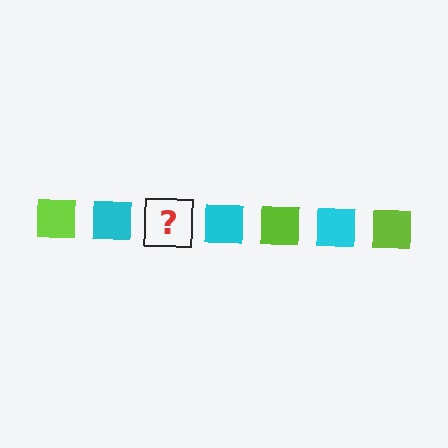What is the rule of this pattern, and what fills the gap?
The rule is that the pattern cycles through lime, cyan squares. The gap should be filled with a lime square.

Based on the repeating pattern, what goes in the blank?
The blank should be a lime square.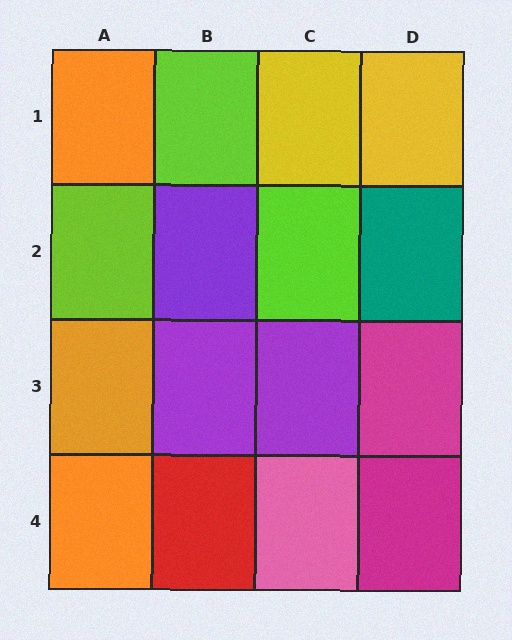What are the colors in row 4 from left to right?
Orange, red, pink, magenta.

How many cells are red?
1 cell is red.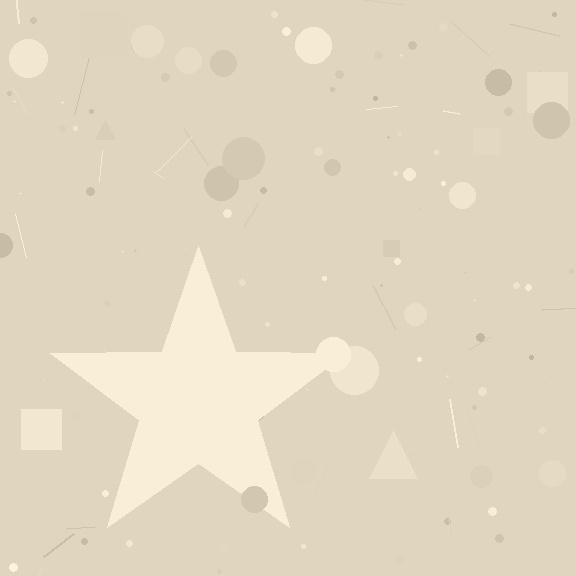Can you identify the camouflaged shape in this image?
The camouflaged shape is a star.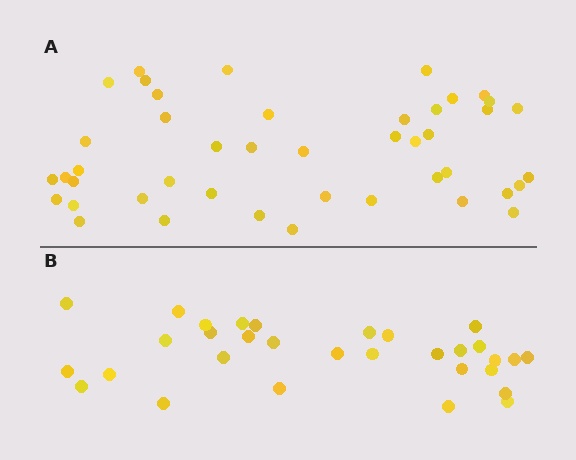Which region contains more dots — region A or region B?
Region A (the top region) has more dots.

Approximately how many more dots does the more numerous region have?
Region A has approximately 15 more dots than region B.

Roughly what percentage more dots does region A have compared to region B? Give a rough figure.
About 40% more.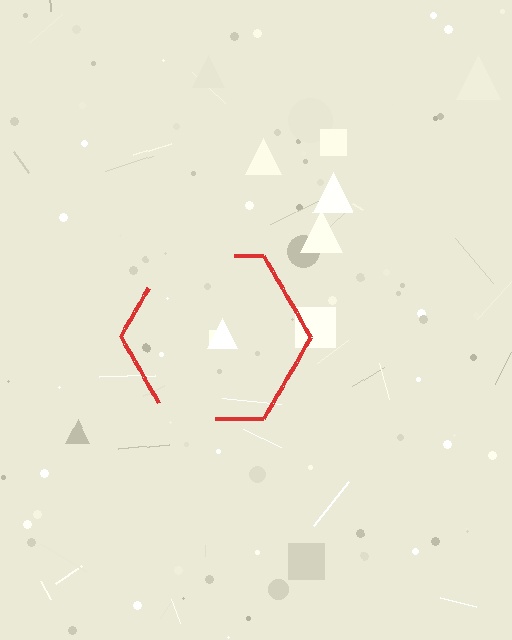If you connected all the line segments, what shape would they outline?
They would outline a hexagon.